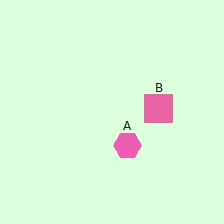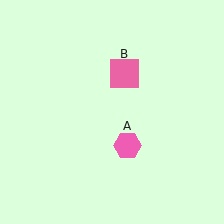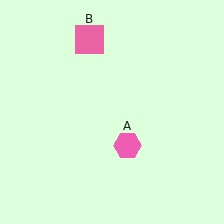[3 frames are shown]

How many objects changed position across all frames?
1 object changed position: pink square (object B).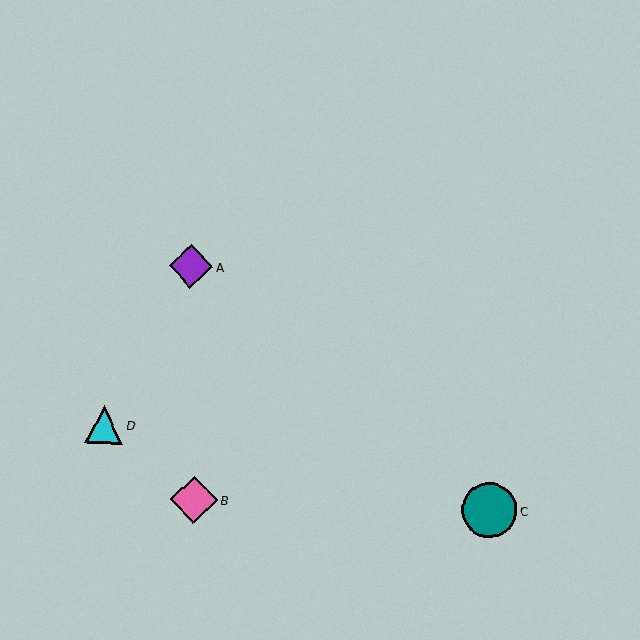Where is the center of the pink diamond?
The center of the pink diamond is at (194, 500).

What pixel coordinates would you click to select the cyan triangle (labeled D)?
Click at (104, 425) to select the cyan triangle D.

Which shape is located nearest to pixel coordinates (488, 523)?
The teal circle (labeled C) at (490, 510) is nearest to that location.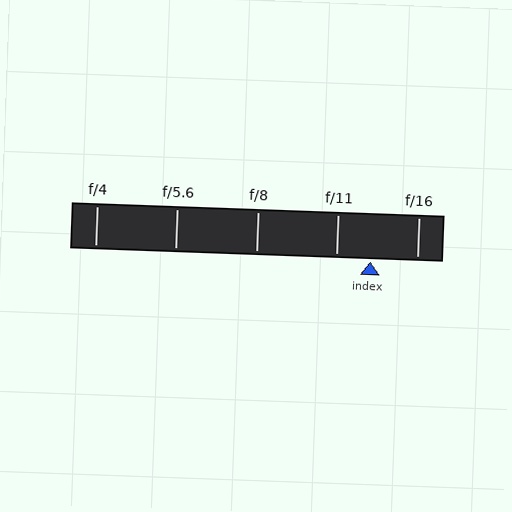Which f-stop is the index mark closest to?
The index mark is closest to f/11.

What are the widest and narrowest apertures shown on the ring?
The widest aperture shown is f/4 and the narrowest is f/16.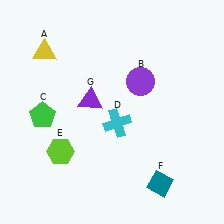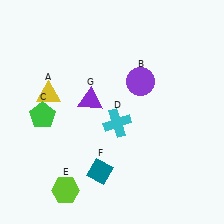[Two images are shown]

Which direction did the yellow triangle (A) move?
The yellow triangle (A) moved down.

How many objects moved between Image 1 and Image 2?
3 objects moved between the two images.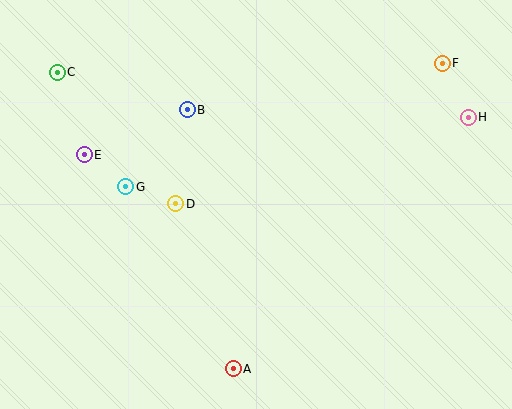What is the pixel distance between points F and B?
The distance between F and B is 260 pixels.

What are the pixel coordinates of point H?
Point H is at (468, 117).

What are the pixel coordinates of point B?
Point B is at (187, 110).